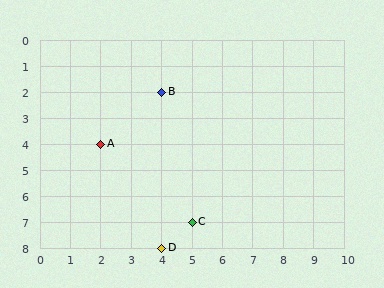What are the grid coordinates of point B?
Point B is at grid coordinates (4, 2).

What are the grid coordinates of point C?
Point C is at grid coordinates (5, 7).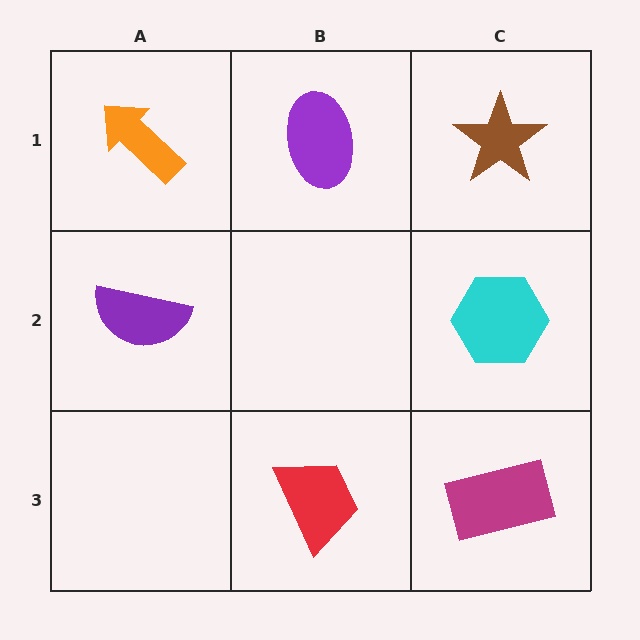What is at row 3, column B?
A red trapezoid.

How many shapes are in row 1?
3 shapes.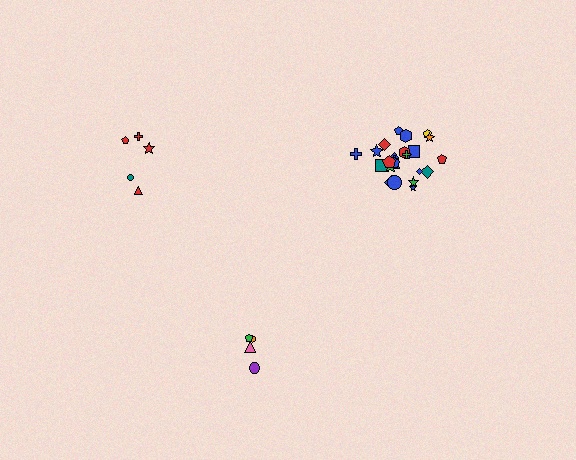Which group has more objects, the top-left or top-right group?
The top-right group.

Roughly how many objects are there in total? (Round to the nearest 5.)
Roughly 35 objects in total.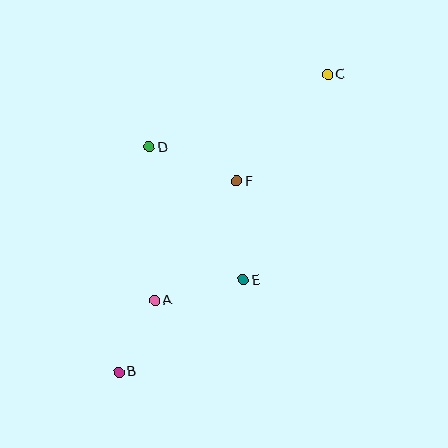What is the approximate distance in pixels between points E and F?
The distance between E and F is approximately 99 pixels.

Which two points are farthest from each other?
Points B and C are farthest from each other.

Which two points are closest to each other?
Points A and B are closest to each other.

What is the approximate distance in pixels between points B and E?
The distance between B and E is approximately 155 pixels.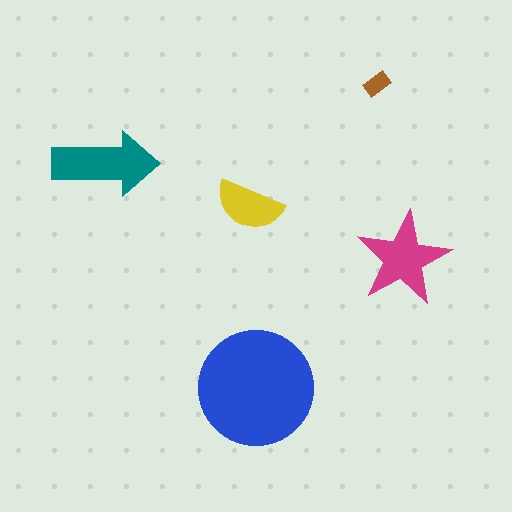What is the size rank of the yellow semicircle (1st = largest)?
4th.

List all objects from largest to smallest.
The blue circle, the teal arrow, the magenta star, the yellow semicircle, the brown rectangle.